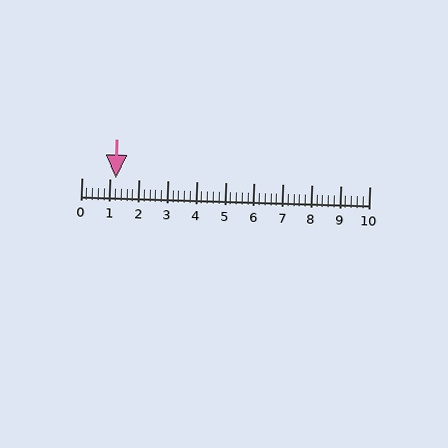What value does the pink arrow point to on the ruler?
The pink arrow points to approximately 1.2.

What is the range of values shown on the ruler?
The ruler shows values from 0 to 10.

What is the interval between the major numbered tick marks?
The major tick marks are spaced 1 units apart.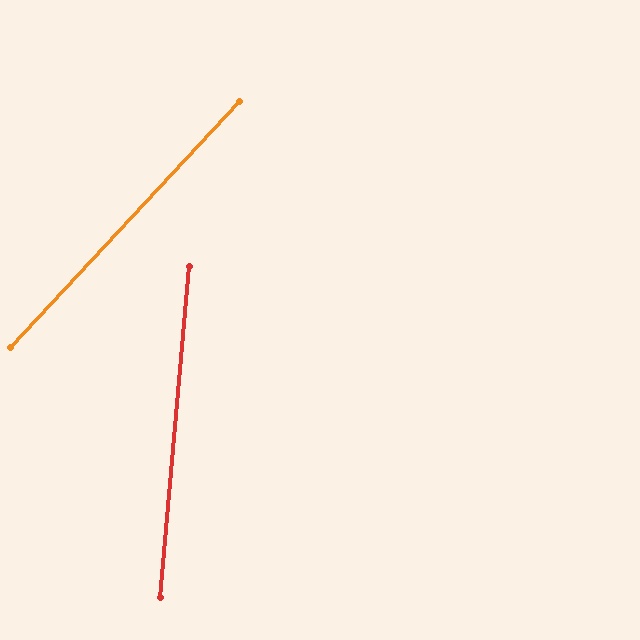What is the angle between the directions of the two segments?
Approximately 38 degrees.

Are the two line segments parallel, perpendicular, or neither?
Neither parallel nor perpendicular — they differ by about 38°.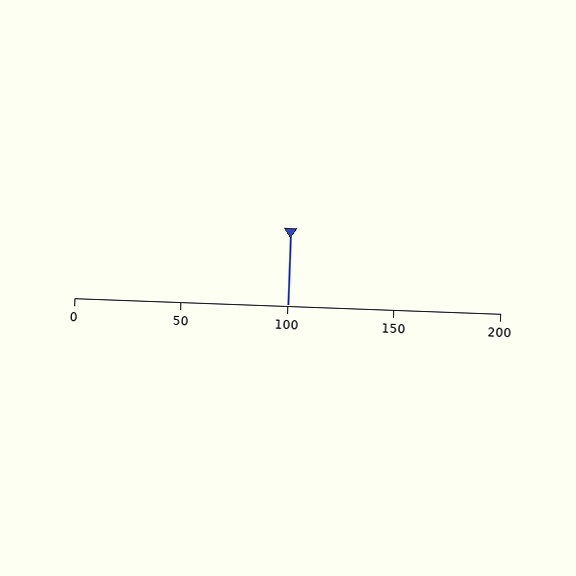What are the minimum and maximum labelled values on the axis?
The axis runs from 0 to 200.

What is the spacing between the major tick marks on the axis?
The major ticks are spaced 50 apart.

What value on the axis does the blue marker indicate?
The marker indicates approximately 100.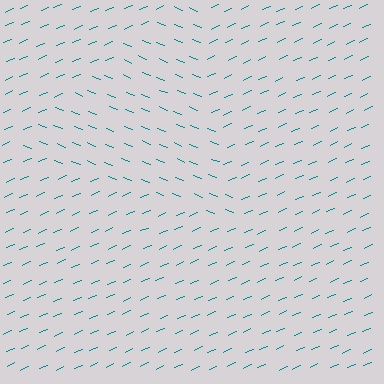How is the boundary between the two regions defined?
The boundary is defined purely by a change in line orientation (approximately 45 degrees difference). All lines are the same color and thickness.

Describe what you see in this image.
The image is filled with small teal line segments. A triangle region in the image has lines oriented differently from the surrounding lines, creating a visible texture boundary.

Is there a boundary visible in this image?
Yes, there is a texture boundary formed by a change in line orientation.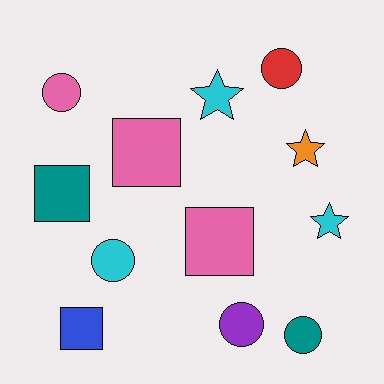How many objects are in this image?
There are 12 objects.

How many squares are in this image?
There are 4 squares.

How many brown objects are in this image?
There are no brown objects.